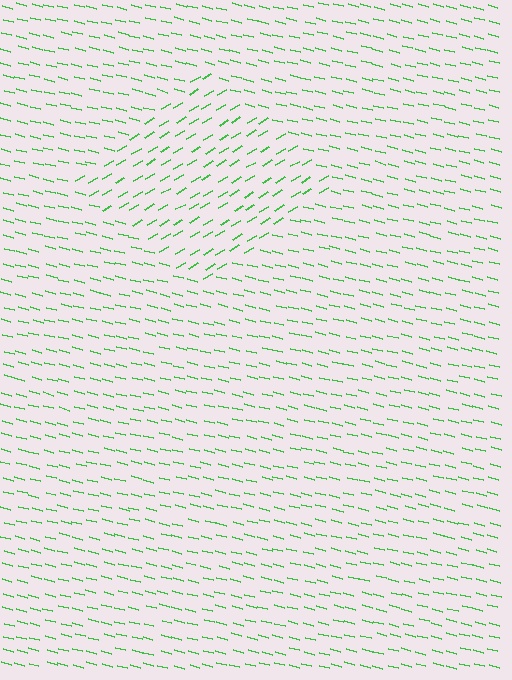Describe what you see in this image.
The image is filled with small green line segments. A diamond region in the image has lines oriented differently from the surrounding lines, creating a visible texture boundary.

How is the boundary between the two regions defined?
The boundary is defined purely by a change in line orientation (approximately 45 degrees difference). All lines are the same color and thickness.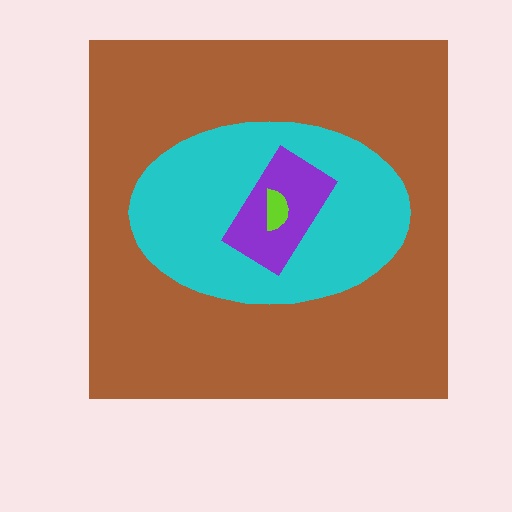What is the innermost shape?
The lime semicircle.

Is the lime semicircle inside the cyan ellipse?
Yes.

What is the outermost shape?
The brown square.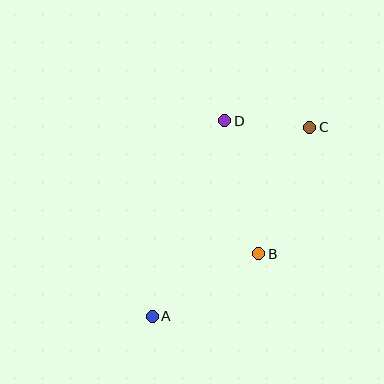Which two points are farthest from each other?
Points A and C are farthest from each other.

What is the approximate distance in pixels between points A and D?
The distance between A and D is approximately 209 pixels.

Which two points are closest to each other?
Points C and D are closest to each other.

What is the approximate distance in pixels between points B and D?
The distance between B and D is approximately 137 pixels.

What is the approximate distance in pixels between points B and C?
The distance between B and C is approximately 137 pixels.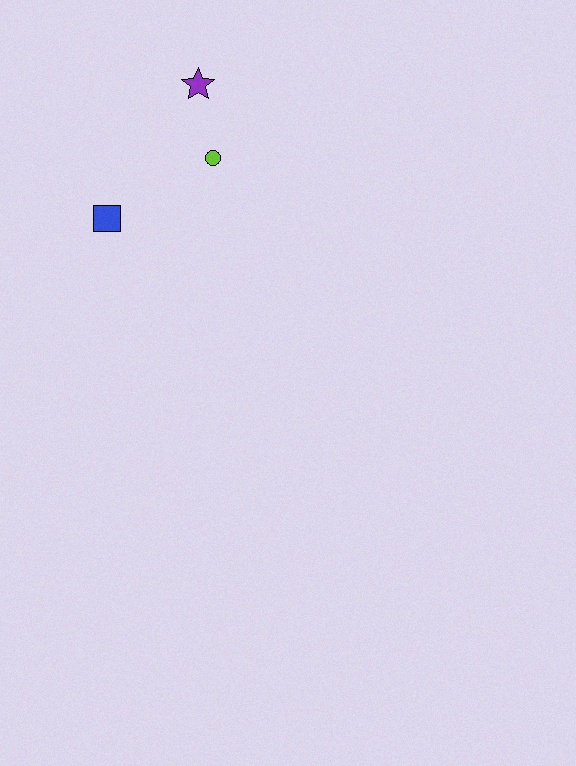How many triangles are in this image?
There are no triangles.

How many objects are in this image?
There are 3 objects.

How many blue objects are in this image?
There is 1 blue object.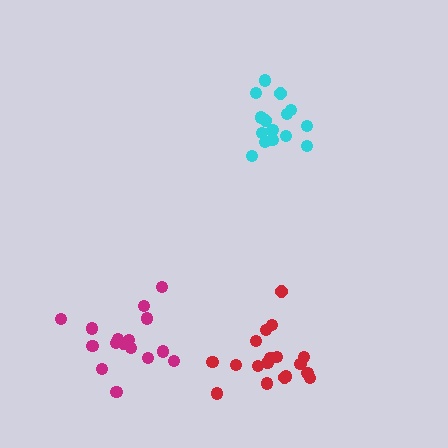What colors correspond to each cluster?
The clusters are colored: red, cyan, magenta.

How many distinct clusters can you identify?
There are 3 distinct clusters.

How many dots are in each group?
Group 1: 18 dots, Group 2: 15 dots, Group 3: 16 dots (49 total).